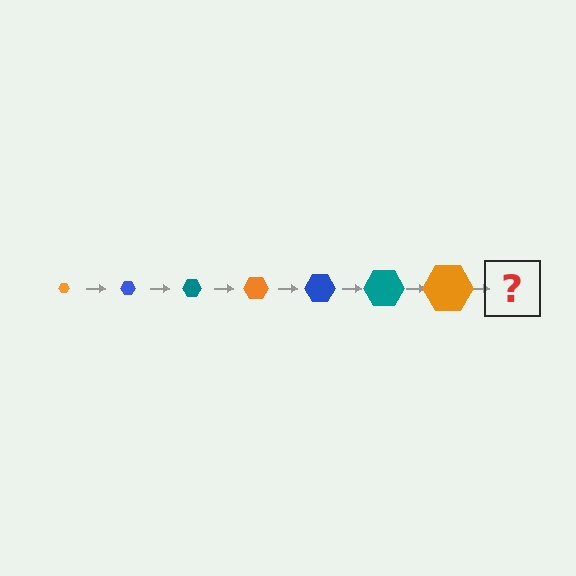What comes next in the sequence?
The next element should be a blue hexagon, larger than the previous one.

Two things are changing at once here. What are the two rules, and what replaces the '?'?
The two rules are that the hexagon grows larger each step and the color cycles through orange, blue, and teal. The '?' should be a blue hexagon, larger than the previous one.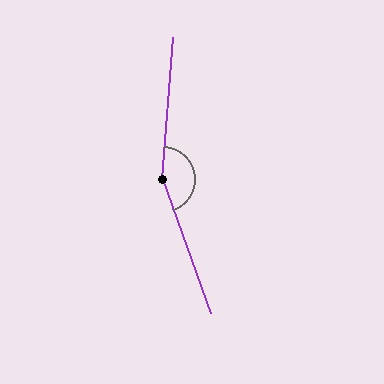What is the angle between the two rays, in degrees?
Approximately 156 degrees.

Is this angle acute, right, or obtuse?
It is obtuse.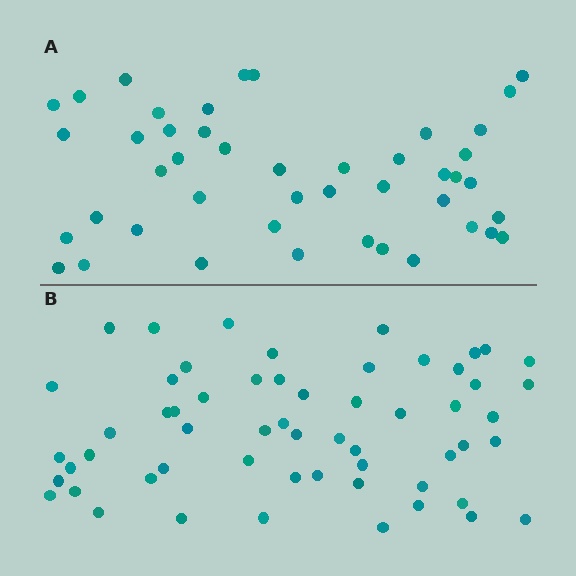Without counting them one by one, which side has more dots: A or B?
Region B (the bottom region) has more dots.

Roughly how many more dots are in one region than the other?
Region B has approximately 15 more dots than region A.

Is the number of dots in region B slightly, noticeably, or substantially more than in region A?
Region B has noticeably more, but not dramatically so. The ratio is roughly 1.3 to 1.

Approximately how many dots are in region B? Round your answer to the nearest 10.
About 60 dots. (The exact count is 58, which rounds to 60.)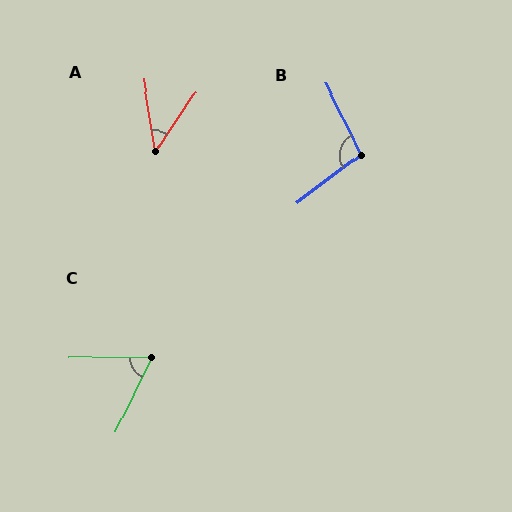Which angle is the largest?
B, at approximately 101 degrees.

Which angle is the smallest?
A, at approximately 43 degrees.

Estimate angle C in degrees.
Approximately 64 degrees.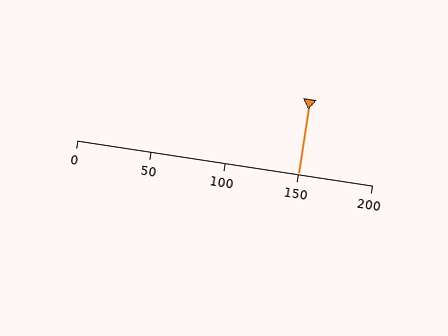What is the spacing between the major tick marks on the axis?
The major ticks are spaced 50 apart.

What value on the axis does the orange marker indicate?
The marker indicates approximately 150.